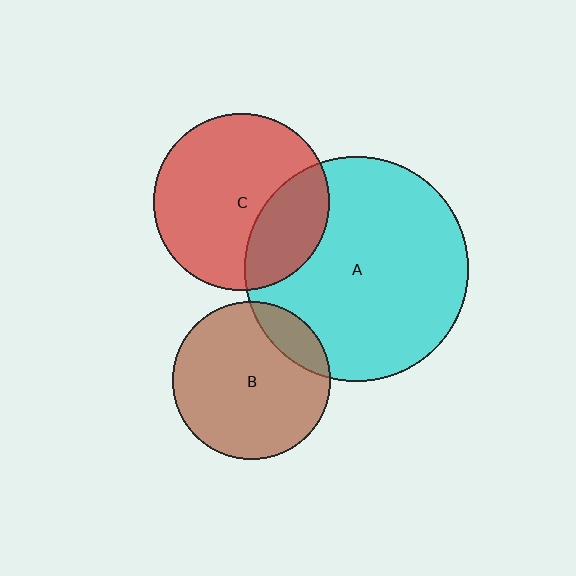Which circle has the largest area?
Circle A (cyan).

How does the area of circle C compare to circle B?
Approximately 1.3 times.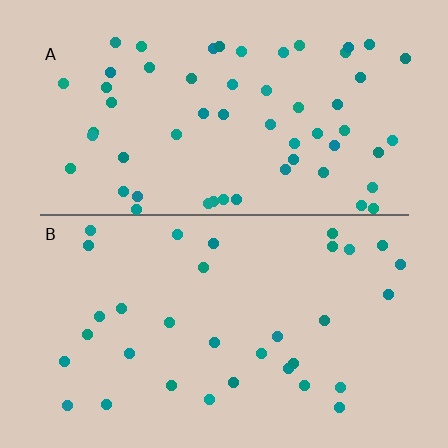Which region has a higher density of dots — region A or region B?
A (the top).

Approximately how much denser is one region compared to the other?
Approximately 1.8× — region A over region B.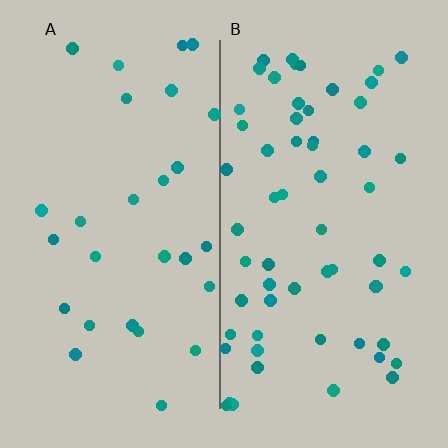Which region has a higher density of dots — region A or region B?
B (the right).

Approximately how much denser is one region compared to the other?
Approximately 2.1× — region B over region A.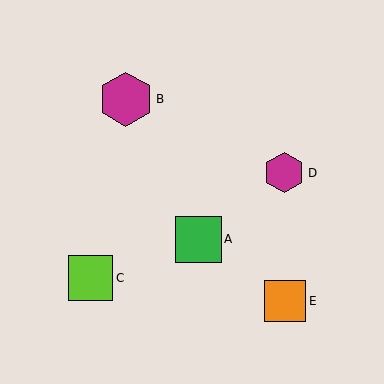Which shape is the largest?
The magenta hexagon (labeled B) is the largest.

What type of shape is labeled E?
Shape E is an orange square.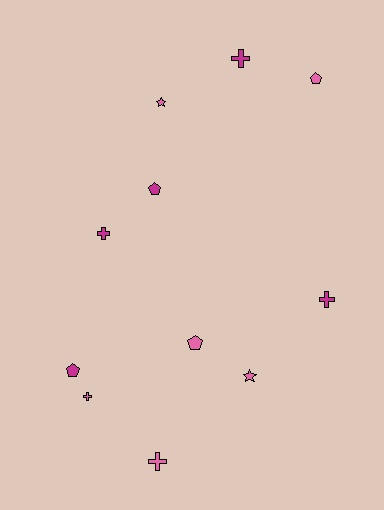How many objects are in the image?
There are 11 objects.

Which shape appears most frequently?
Cross, with 5 objects.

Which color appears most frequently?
Pink, with 6 objects.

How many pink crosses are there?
There are 2 pink crosses.